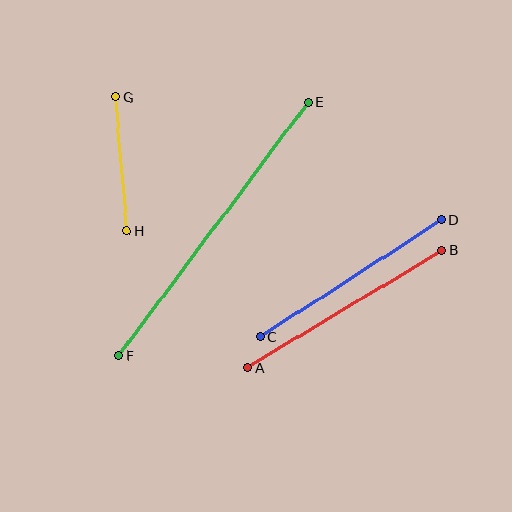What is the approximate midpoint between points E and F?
The midpoint is at approximately (213, 229) pixels.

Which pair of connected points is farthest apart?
Points E and F are farthest apart.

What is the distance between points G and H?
The distance is approximately 134 pixels.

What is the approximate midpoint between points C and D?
The midpoint is at approximately (351, 278) pixels.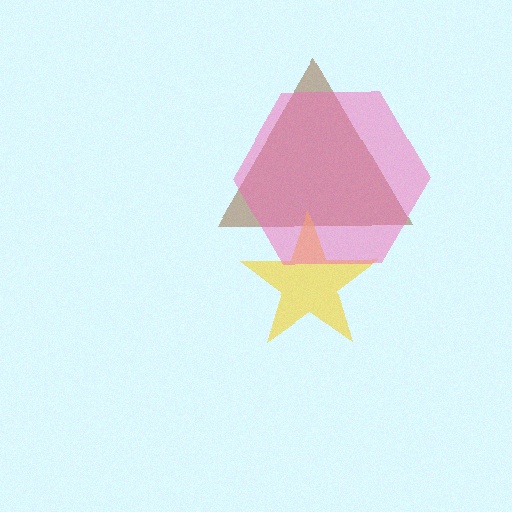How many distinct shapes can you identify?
There are 3 distinct shapes: a brown triangle, a yellow star, a pink hexagon.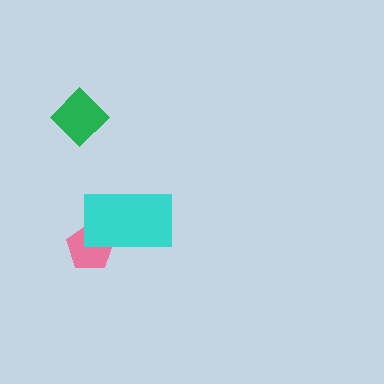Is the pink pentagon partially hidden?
Yes, it is partially covered by another shape.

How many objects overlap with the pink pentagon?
1 object overlaps with the pink pentagon.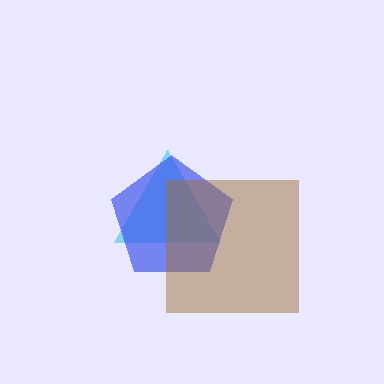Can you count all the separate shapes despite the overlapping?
Yes, there are 3 separate shapes.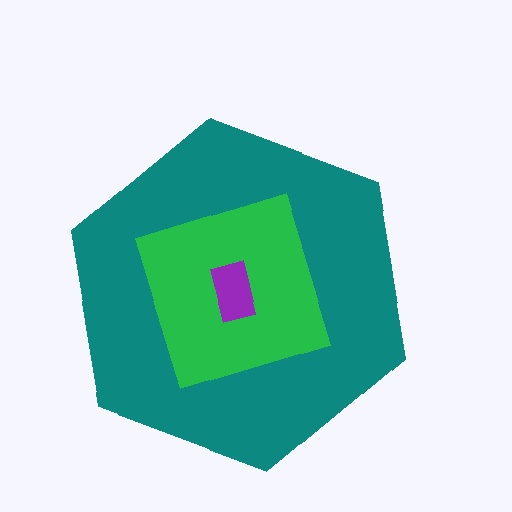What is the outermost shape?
The teal hexagon.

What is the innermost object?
The purple rectangle.